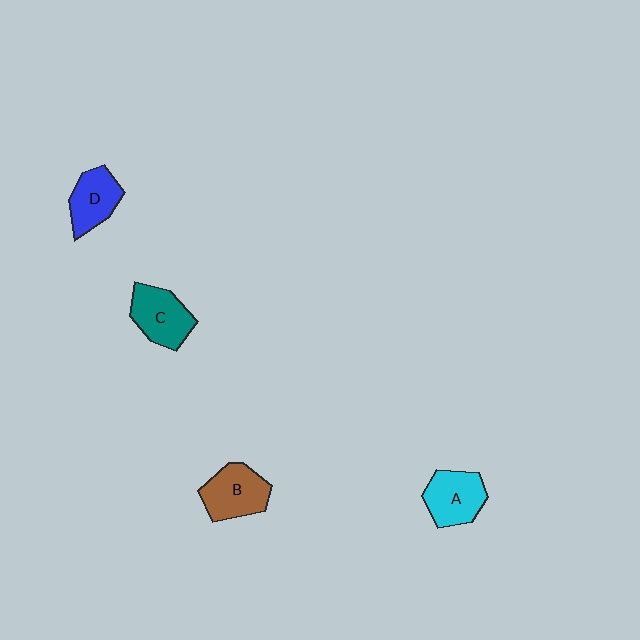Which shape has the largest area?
Shape B (brown).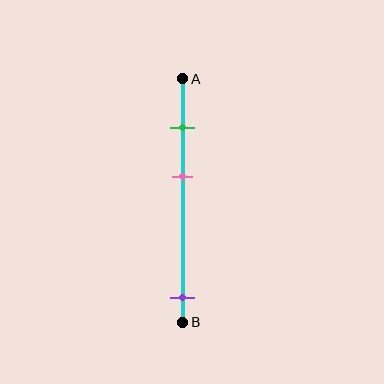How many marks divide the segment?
There are 3 marks dividing the segment.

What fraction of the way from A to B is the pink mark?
The pink mark is approximately 40% (0.4) of the way from A to B.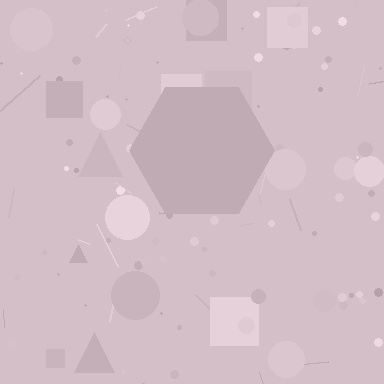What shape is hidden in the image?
A hexagon is hidden in the image.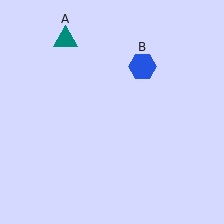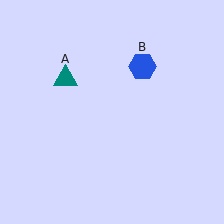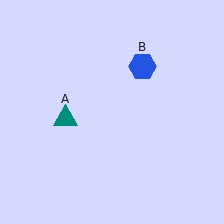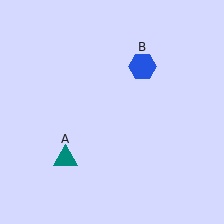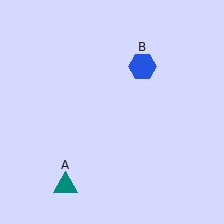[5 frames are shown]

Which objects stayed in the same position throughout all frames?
Blue hexagon (object B) remained stationary.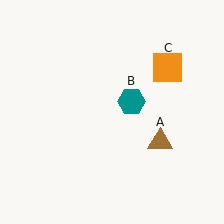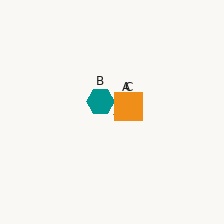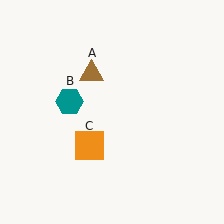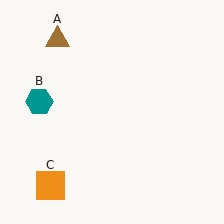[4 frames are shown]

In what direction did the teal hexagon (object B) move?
The teal hexagon (object B) moved left.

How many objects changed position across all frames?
3 objects changed position: brown triangle (object A), teal hexagon (object B), orange square (object C).